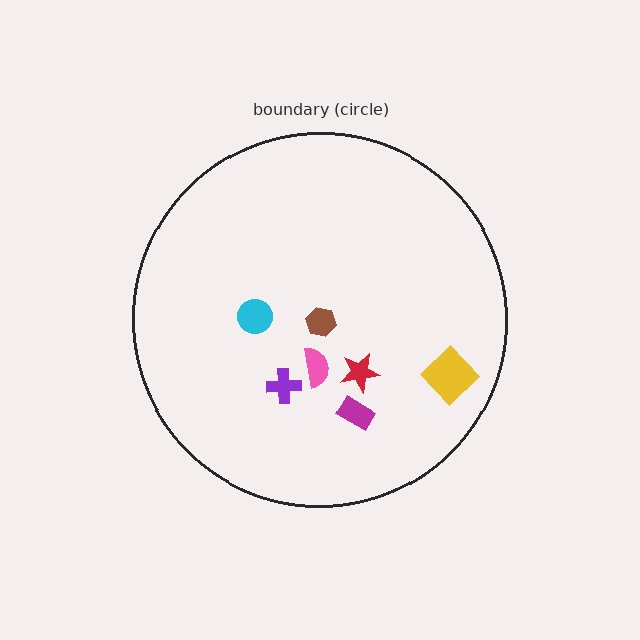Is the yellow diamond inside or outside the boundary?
Inside.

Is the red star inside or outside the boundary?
Inside.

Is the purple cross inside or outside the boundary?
Inside.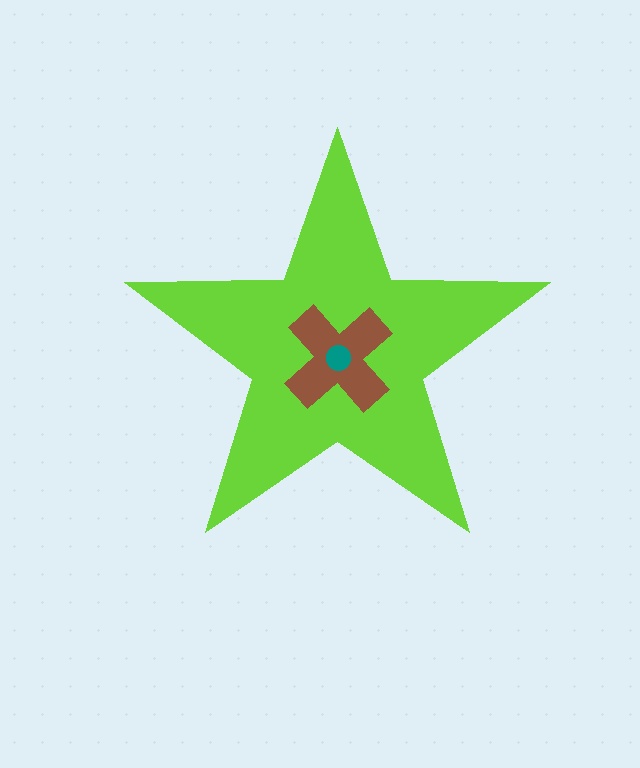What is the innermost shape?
The teal circle.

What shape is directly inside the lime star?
The brown cross.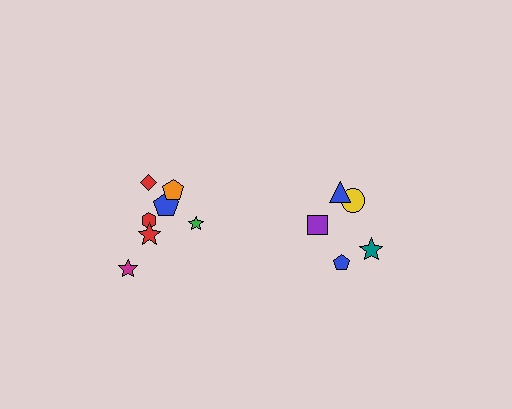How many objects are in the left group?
There are 7 objects.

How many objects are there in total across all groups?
There are 12 objects.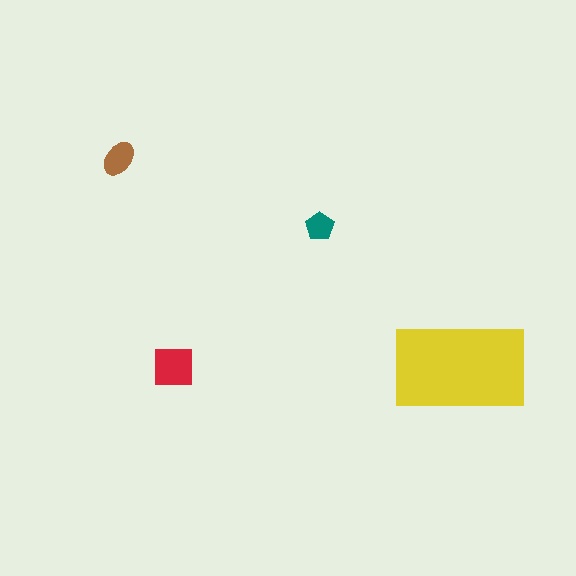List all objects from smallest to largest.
The teal pentagon, the brown ellipse, the red square, the yellow rectangle.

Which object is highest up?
The brown ellipse is topmost.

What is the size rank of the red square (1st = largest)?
2nd.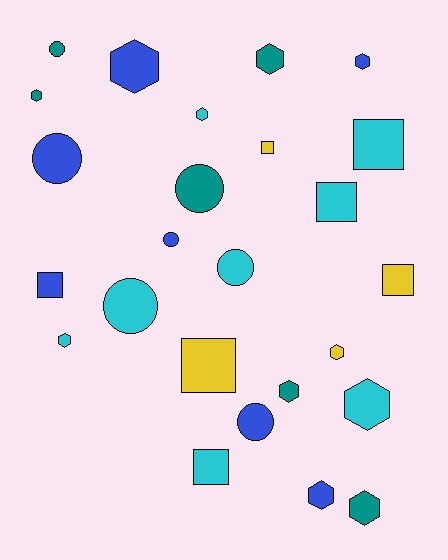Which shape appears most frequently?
Hexagon, with 11 objects.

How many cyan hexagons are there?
There are 3 cyan hexagons.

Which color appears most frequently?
Cyan, with 8 objects.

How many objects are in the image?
There are 25 objects.